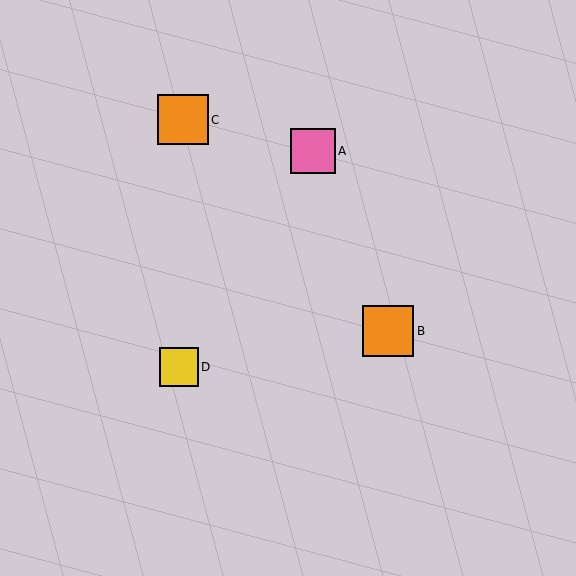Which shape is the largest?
The orange square (labeled B) is the largest.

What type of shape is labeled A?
Shape A is a pink square.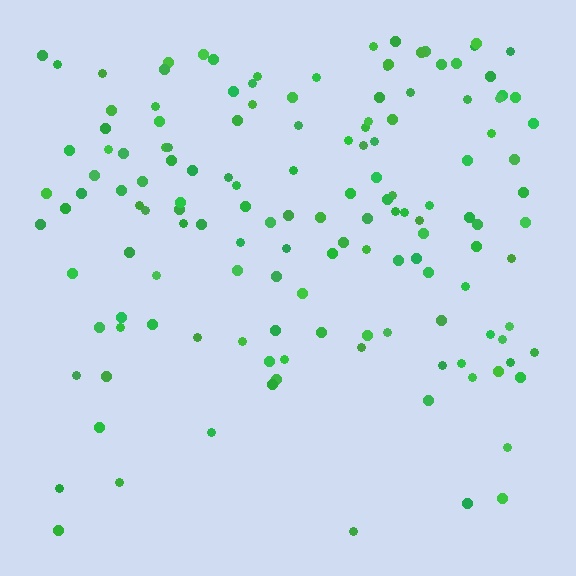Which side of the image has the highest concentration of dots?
The top.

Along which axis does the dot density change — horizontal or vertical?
Vertical.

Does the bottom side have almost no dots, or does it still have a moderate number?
Still a moderate number, just noticeably fewer than the top.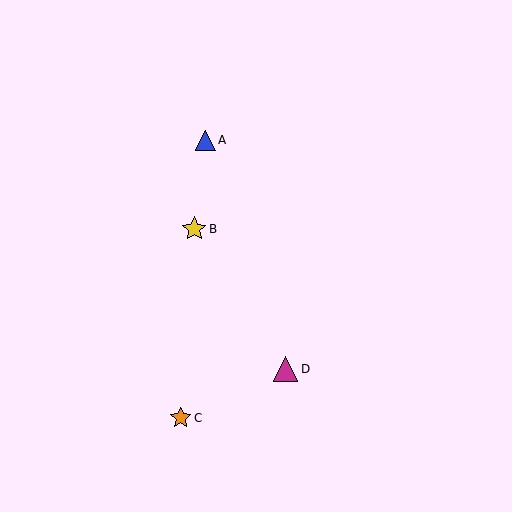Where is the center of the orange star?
The center of the orange star is at (181, 418).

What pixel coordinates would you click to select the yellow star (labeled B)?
Click at (194, 229) to select the yellow star B.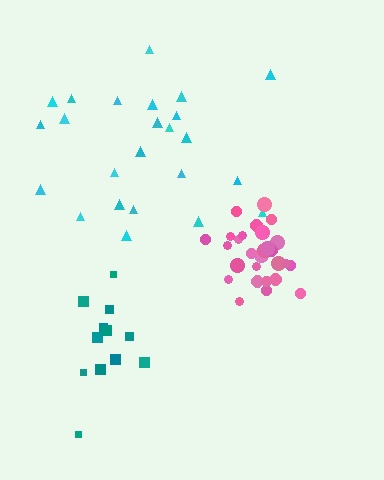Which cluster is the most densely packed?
Pink.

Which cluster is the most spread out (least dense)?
Cyan.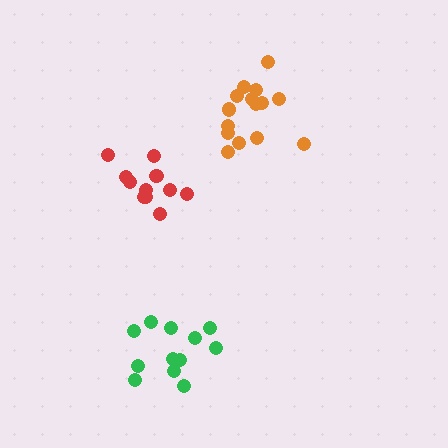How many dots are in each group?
Group 1: 15 dots, Group 2: 12 dots, Group 3: 11 dots (38 total).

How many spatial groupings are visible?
There are 3 spatial groupings.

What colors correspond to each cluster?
The clusters are colored: orange, green, red.